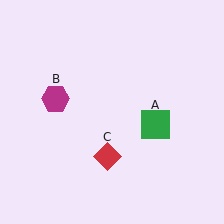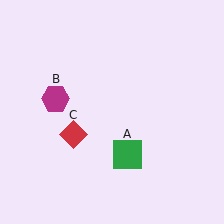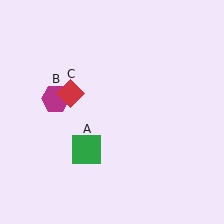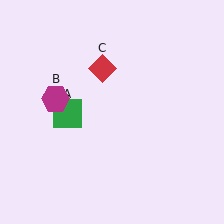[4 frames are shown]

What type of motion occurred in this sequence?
The green square (object A), red diamond (object C) rotated clockwise around the center of the scene.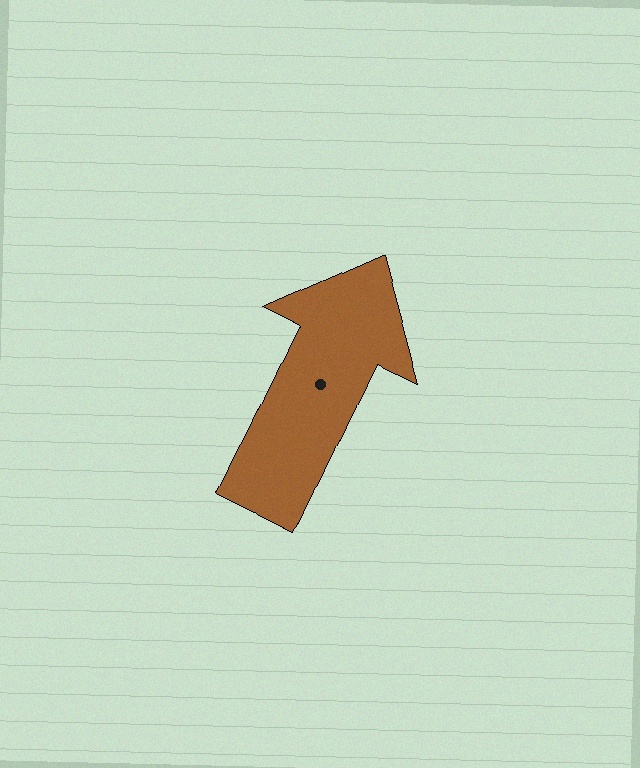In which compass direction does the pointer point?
Northeast.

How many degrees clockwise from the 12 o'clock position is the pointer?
Approximately 26 degrees.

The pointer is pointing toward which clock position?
Roughly 1 o'clock.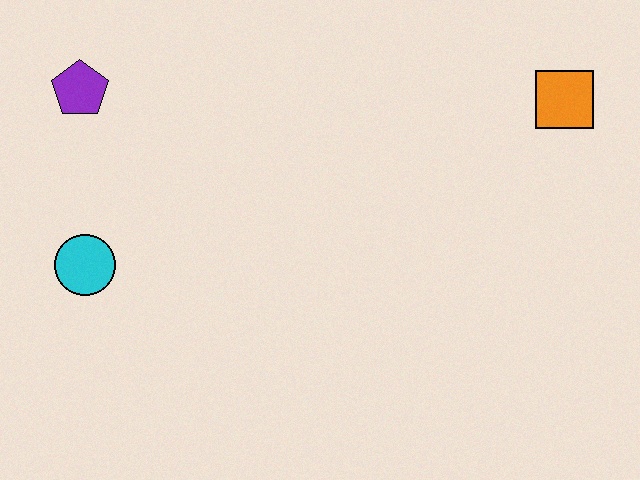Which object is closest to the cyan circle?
The purple pentagon is closest to the cyan circle.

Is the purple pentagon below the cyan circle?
No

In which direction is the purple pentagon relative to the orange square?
The purple pentagon is to the left of the orange square.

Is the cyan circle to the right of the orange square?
No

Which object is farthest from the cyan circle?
The orange square is farthest from the cyan circle.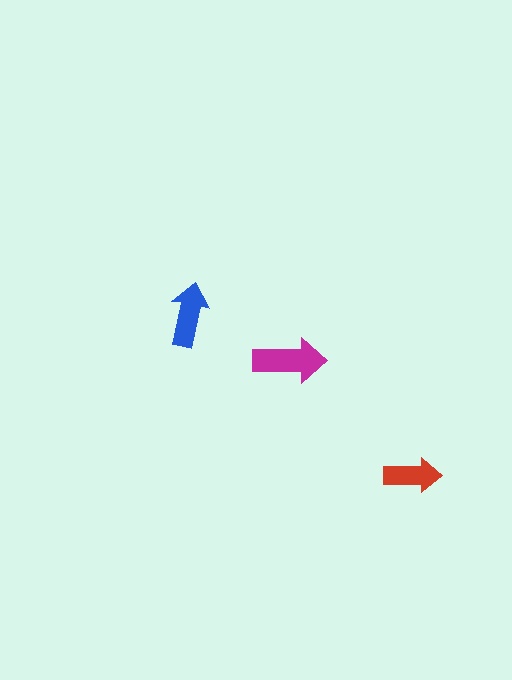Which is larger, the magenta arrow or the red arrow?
The magenta one.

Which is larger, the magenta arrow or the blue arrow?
The magenta one.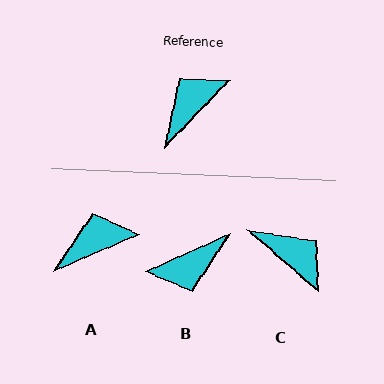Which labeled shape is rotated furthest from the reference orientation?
B, about 158 degrees away.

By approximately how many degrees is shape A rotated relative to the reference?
Approximately 23 degrees clockwise.